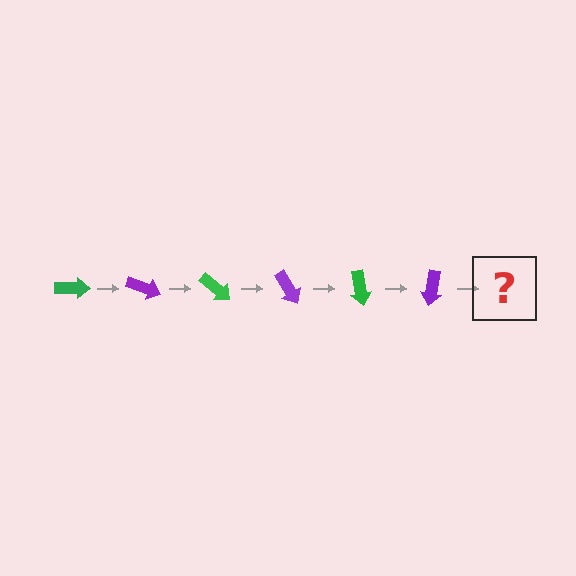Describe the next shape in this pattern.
It should be a green arrow, rotated 120 degrees from the start.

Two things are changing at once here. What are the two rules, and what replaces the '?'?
The two rules are that it rotates 20 degrees each step and the color cycles through green and purple. The '?' should be a green arrow, rotated 120 degrees from the start.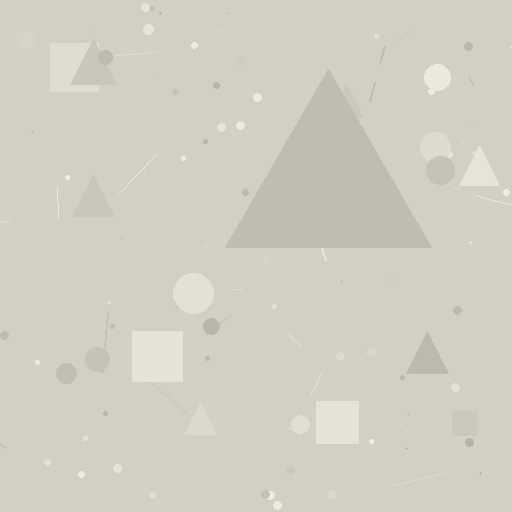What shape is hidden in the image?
A triangle is hidden in the image.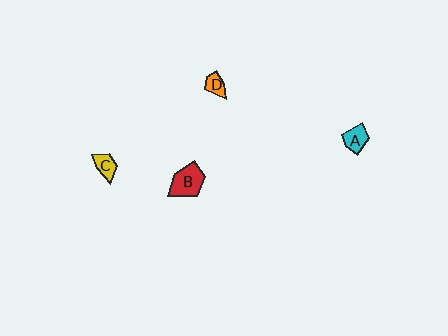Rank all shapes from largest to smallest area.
From largest to smallest: B (red), A (cyan), C (yellow), D (orange).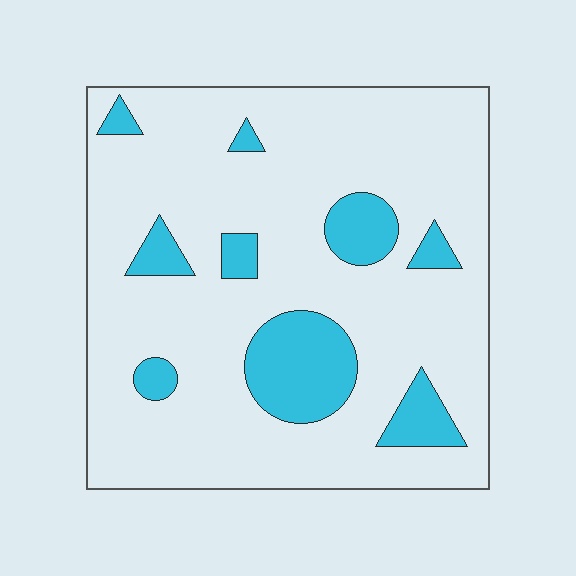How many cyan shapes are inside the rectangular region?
9.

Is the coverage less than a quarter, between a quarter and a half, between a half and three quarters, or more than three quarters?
Less than a quarter.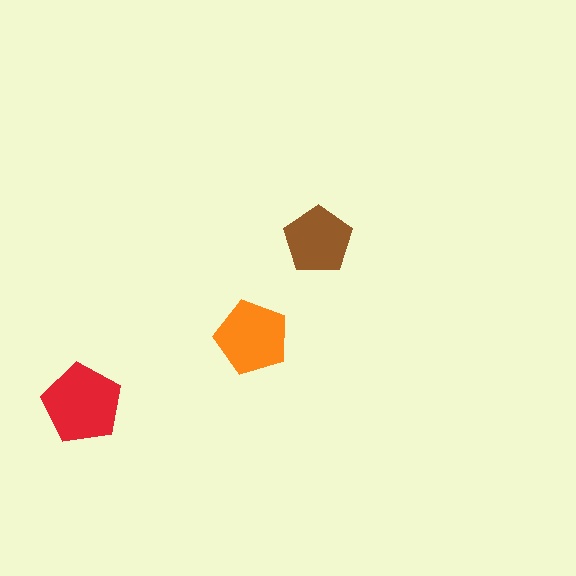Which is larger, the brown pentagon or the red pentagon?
The red one.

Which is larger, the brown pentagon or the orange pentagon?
The orange one.